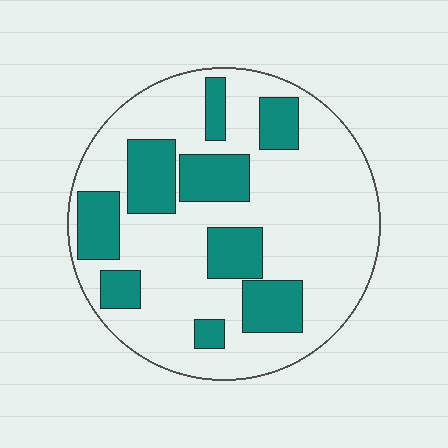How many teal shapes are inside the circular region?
9.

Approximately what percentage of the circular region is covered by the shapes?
Approximately 30%.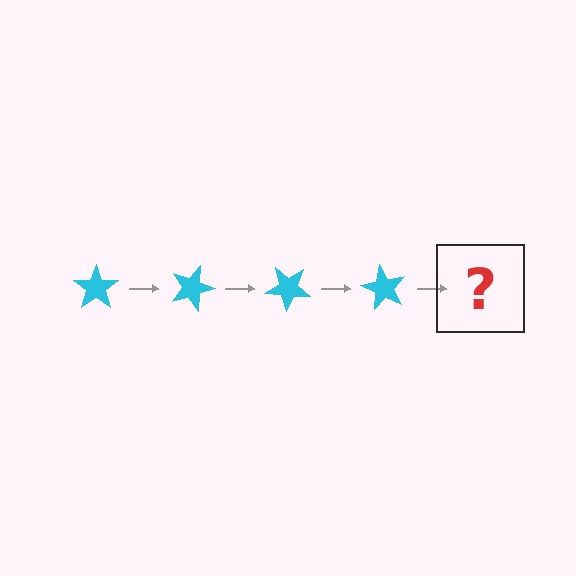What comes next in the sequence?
The next element should be a cyan star rotated 80 degrees.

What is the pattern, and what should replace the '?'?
The pattern is that the star rotates 20 degrees each step. The '?' should be a cyan star rotated 80 degrees.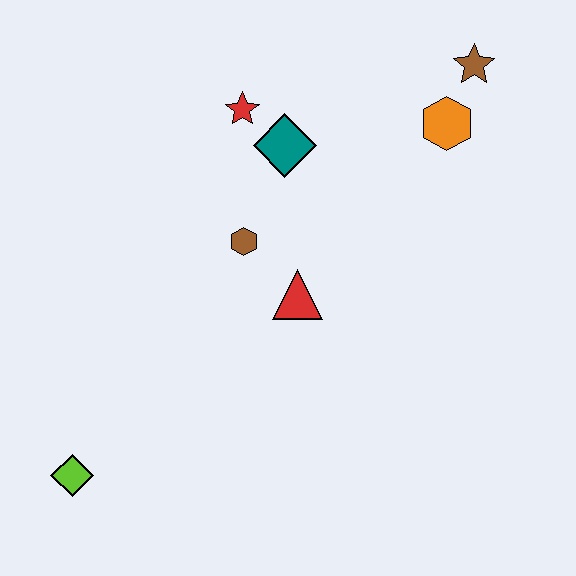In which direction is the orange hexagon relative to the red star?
The orange hexagon is to the right of the red star.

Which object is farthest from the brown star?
The lime diamond is farthest from the brown star.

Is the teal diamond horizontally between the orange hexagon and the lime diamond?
Yes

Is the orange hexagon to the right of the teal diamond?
Yes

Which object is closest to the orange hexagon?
The brown star is closest to the orange hexagon.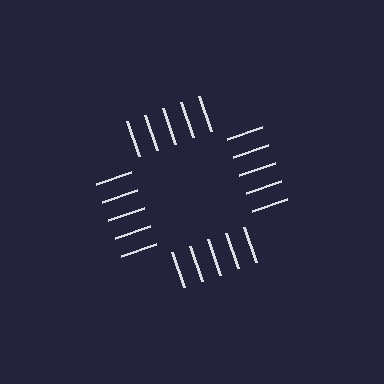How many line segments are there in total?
20 — 5 along each of the 4 edges.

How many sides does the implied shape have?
4 sides — the line-ends trace a square.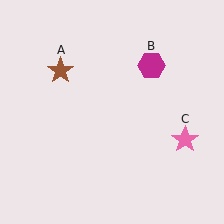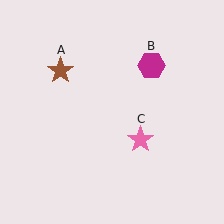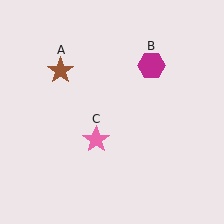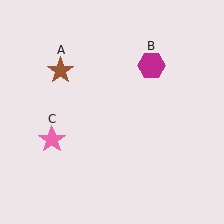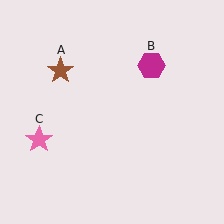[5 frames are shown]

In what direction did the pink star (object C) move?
The pink star (object C) moved left.